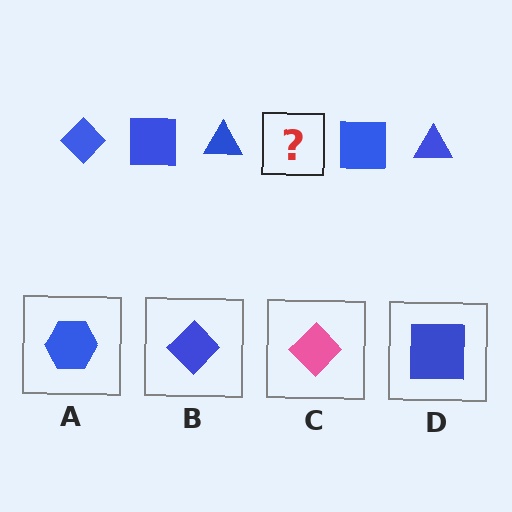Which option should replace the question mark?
Option B.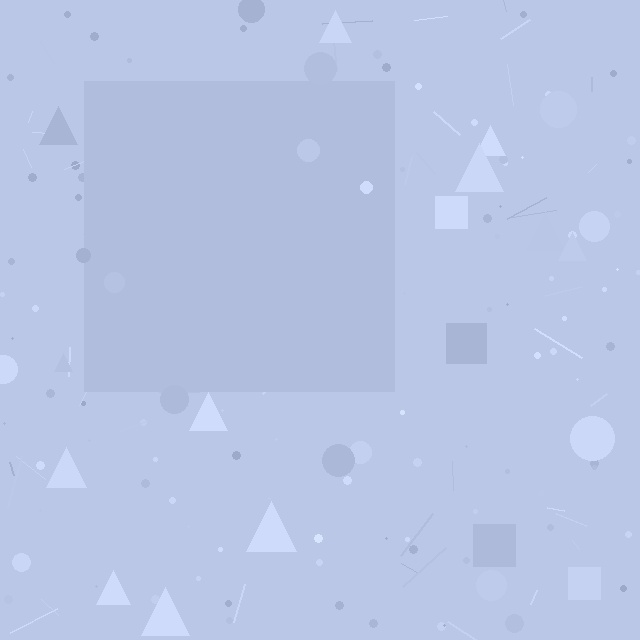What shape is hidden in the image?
A square is hidden in the image.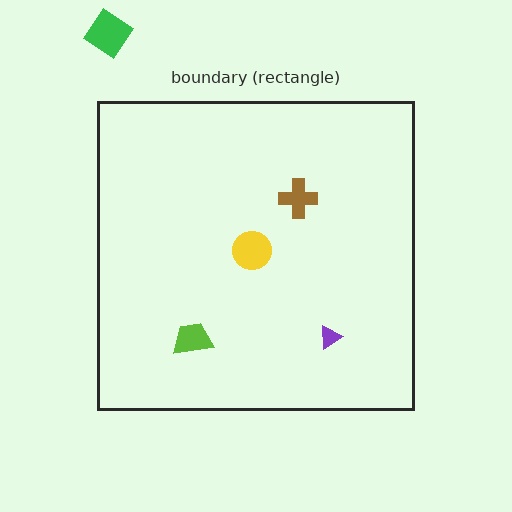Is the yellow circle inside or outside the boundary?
Inside.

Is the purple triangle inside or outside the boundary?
Inside.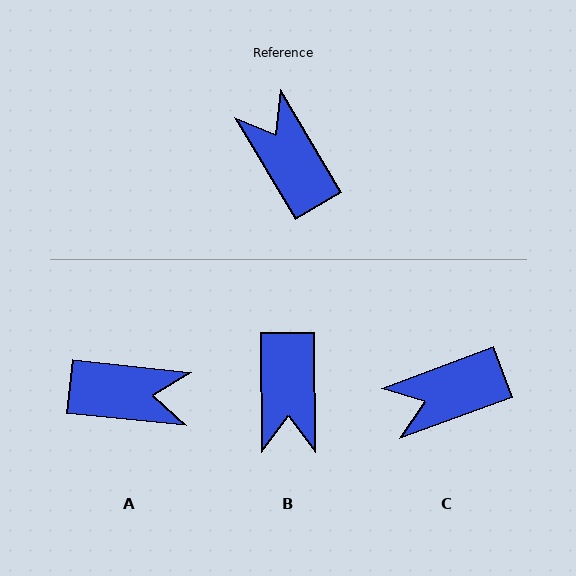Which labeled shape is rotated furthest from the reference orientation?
B, about 149 degrees away.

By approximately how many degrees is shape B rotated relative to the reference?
Approximately 149 degrees counter-clockwise.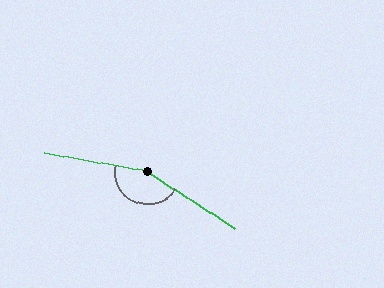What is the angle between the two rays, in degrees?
Approximately 157 degrees.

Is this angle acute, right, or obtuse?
It is obtuse.